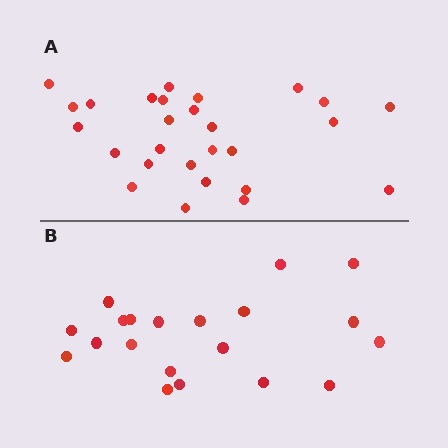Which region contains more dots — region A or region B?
Region A (the top region) has more dots.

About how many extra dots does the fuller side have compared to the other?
Region A has roughly 8 or so more dots than region B.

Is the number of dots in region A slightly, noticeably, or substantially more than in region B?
Region A has noticeably more, but not dramatically so. The ratio is roughly 1.4 to 1.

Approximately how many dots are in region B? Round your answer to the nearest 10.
About 20 dots.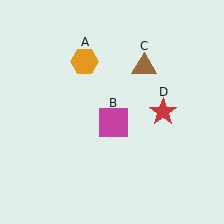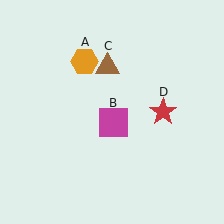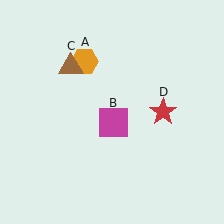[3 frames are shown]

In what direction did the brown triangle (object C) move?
The brown triangle (object C) moved left.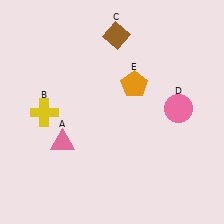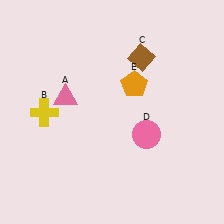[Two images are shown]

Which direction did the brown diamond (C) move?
The brown diamond (C) moved right.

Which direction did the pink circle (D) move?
The pink circle (D) moved left.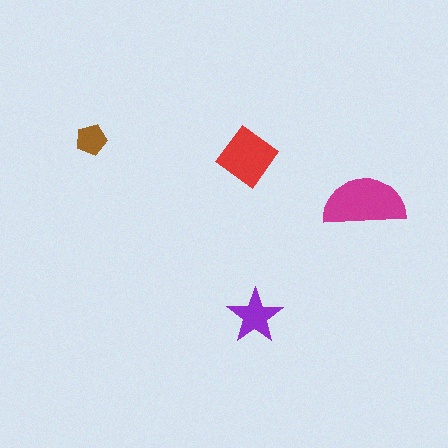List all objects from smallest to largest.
The brown pentagon, the purple star, the red diamond, the magenta semicircle.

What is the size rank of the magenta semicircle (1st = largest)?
1st.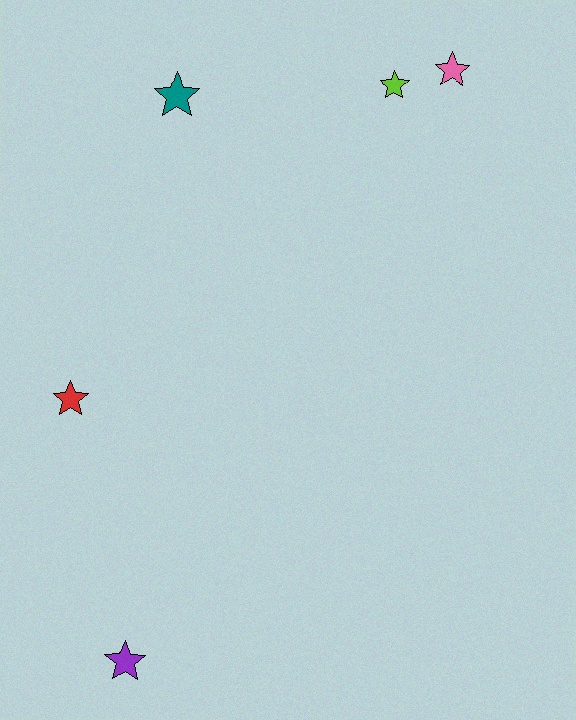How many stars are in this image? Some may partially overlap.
There are 5 stars.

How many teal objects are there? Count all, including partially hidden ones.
There is 1 teal object.